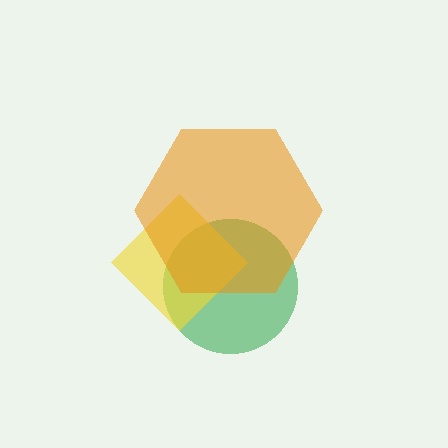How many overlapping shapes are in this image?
There are 3 overlapping shapes in the image.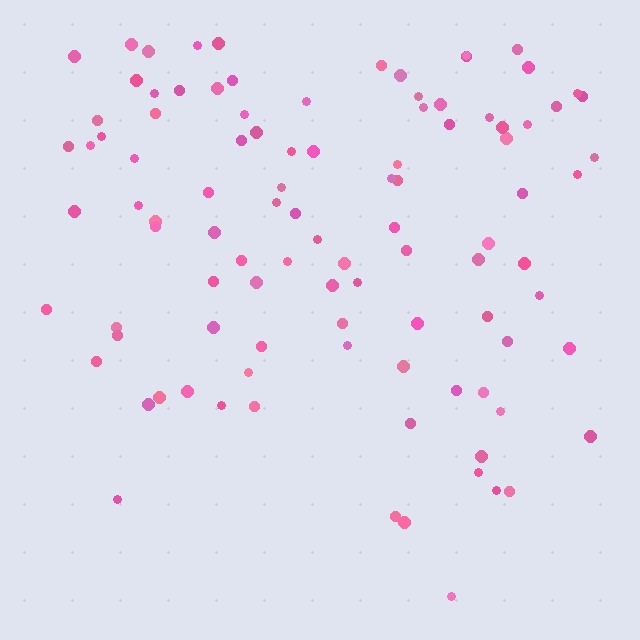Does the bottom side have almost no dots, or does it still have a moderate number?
Still a moderate number, just noticeably fewer than the top.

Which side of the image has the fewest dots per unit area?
The bottom.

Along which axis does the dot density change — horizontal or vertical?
Vertical.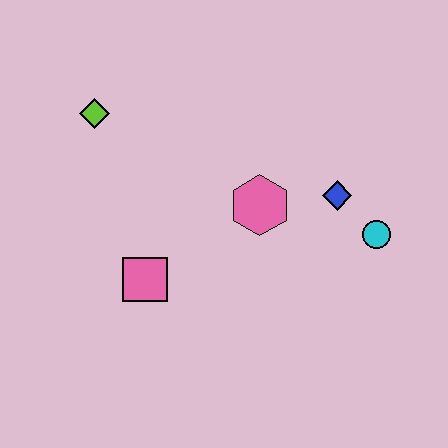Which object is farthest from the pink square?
The cyan circle is farthest from the pink square.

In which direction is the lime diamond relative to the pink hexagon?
The lime diamond is to the left of the pink hexagon.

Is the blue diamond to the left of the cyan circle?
Yes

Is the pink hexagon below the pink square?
No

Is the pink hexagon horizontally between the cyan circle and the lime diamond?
Yes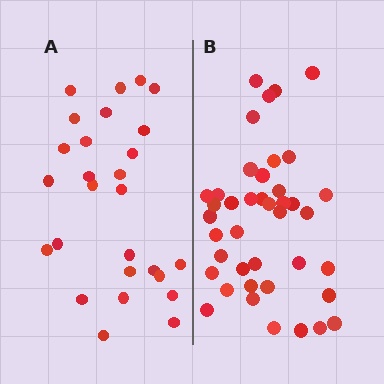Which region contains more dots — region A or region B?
Region B (the right region) has more dots.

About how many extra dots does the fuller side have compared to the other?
Region B has approximately 15 more dots than region A.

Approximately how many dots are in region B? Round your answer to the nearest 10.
About 40 dots. (The exact count is 41, which rounds to 40.)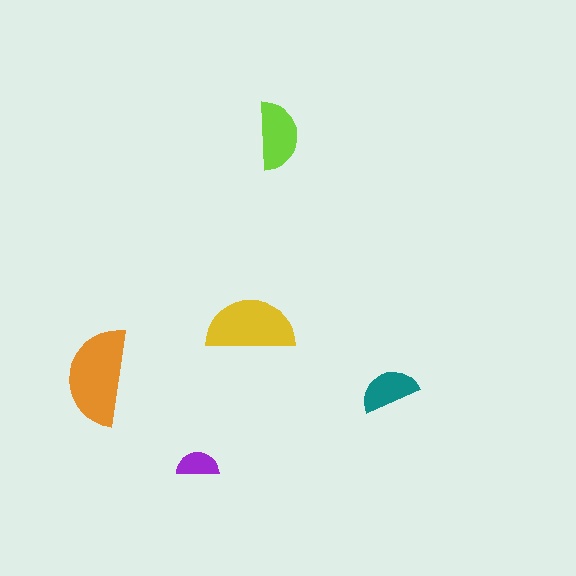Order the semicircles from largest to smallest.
the orange one, the yellow one, the lime one, the teal one, the purple one.